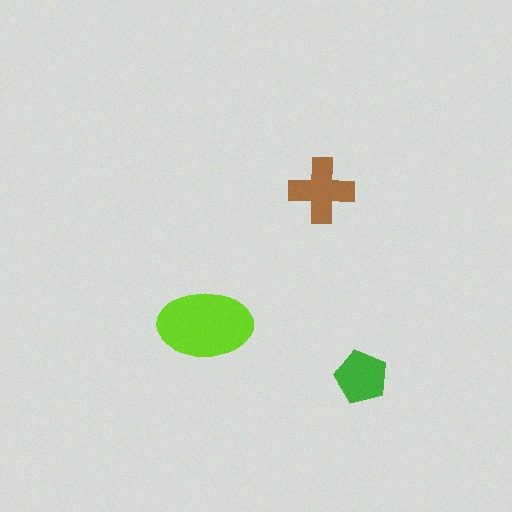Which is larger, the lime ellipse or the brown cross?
The lime ellipse.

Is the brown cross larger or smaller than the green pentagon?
Larger.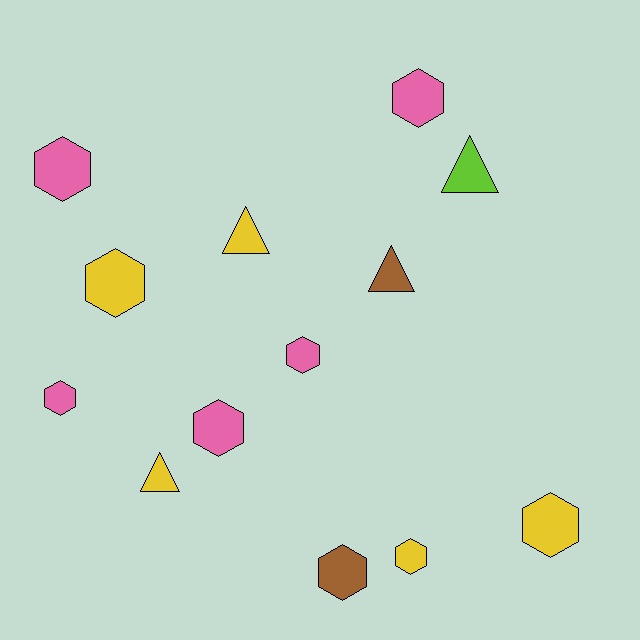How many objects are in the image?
There are 13 objects.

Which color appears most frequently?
Pink, with 5 objects.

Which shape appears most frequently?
Hexagon, with 9 objects.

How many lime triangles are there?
There is 1 lime triangle.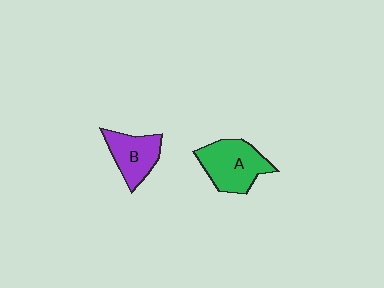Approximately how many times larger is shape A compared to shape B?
Approximately 1.3 times.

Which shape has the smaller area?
Shape B (purple).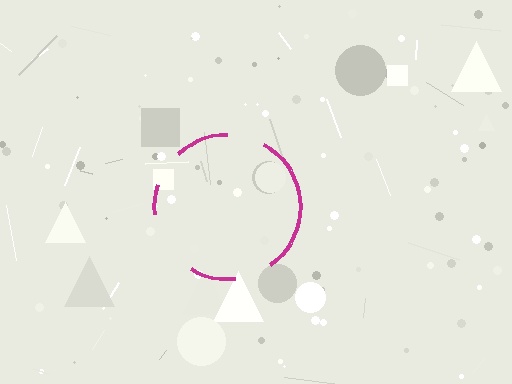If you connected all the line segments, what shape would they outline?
They would outline a circle.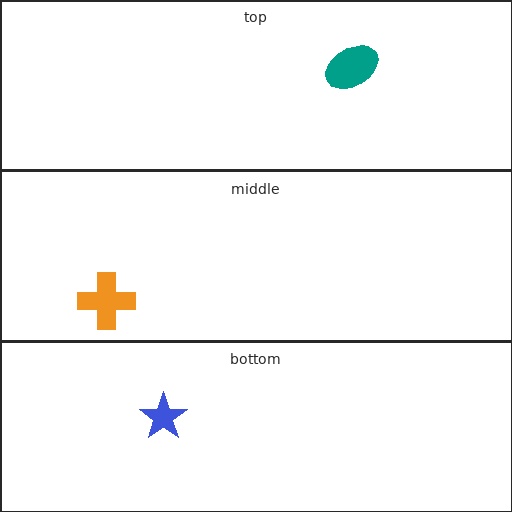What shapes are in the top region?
The teal ellipse.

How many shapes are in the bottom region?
1.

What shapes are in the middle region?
The orange cross.